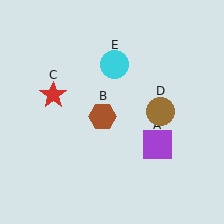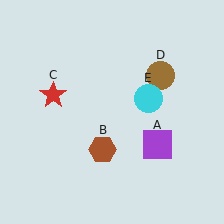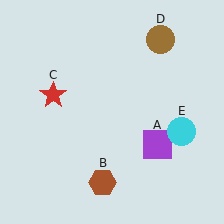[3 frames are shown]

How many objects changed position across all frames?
3 objects changed position: brown hexagon (object B), brown circle (object D), cyan circle (object E).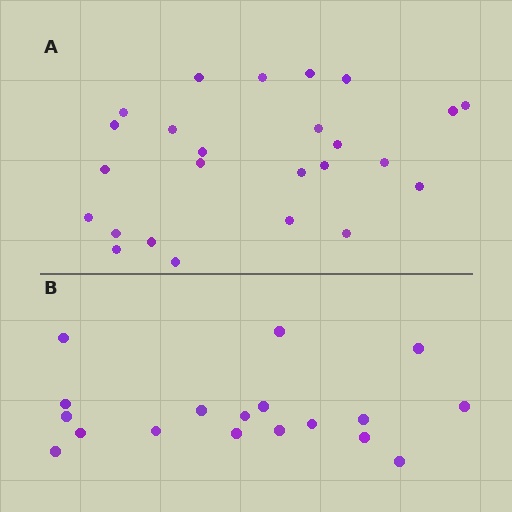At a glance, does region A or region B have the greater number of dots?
Region A (the top region) has more dots.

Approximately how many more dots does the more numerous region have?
Region A has roughly 8 or so more dots than region B.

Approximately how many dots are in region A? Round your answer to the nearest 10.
About 20 dots. (The exact count is 25, which rounds to 20.)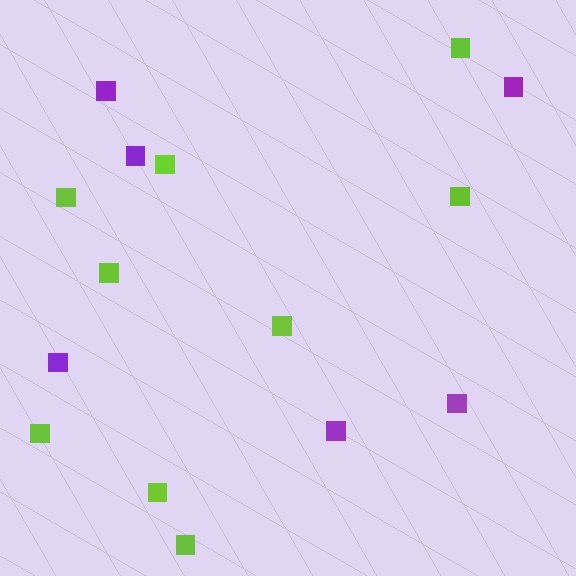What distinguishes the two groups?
There are 2 groups: one group of purple squares (6) and one group of lime squares (9).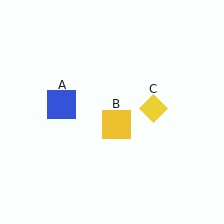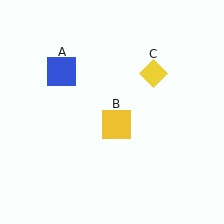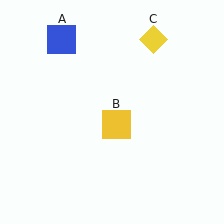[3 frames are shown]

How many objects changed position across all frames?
2 objects changed position: blue square (object A), yellow diamond (object C).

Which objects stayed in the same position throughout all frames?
Yellow square (object B) remained stationary.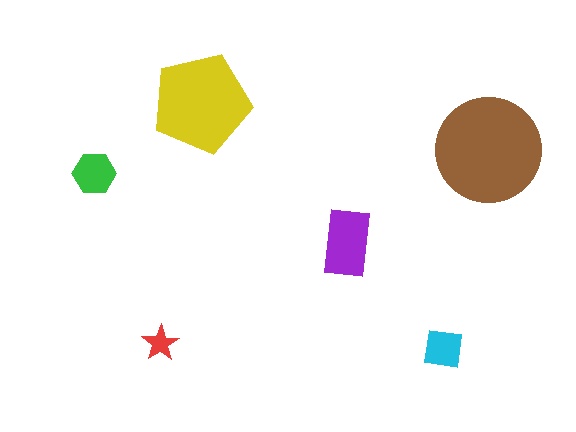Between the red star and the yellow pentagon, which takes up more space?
The yellow pentagon.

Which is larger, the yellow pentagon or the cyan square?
The yellow pentagon.